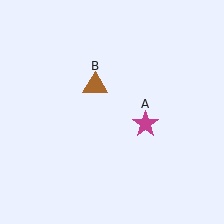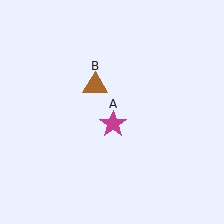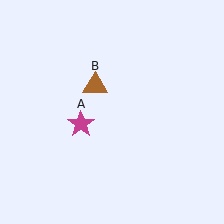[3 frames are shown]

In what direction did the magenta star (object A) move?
The magenta star (object A) moved left.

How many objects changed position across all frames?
1 object changed position: magenta star (object A).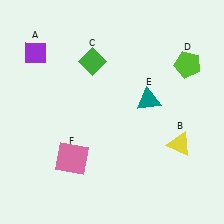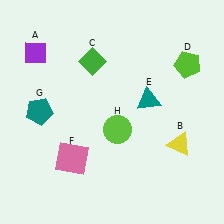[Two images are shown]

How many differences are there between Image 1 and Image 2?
There are 2 differences between the two images.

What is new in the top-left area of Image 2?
A teal pentagon (G) was added in the top-left area of Image 2.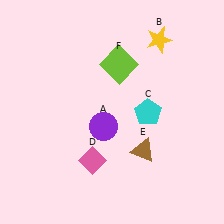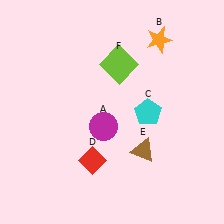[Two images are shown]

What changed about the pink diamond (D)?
In Image 1, D is pink. In Image 2, it changed to red.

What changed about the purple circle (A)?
In Image 1, A is purple. In Image 2, it changed to magenta.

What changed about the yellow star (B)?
In Image 1, B is yellow. In Image 2, it changed to orange.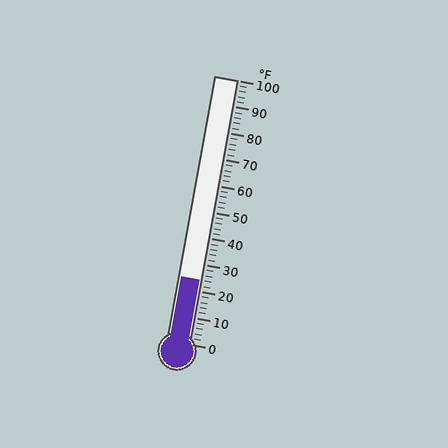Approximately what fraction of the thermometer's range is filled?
The thermometer is filled to approximately 25% of its range.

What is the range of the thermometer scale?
The thermometer scale ranges from 0°F to 100°F.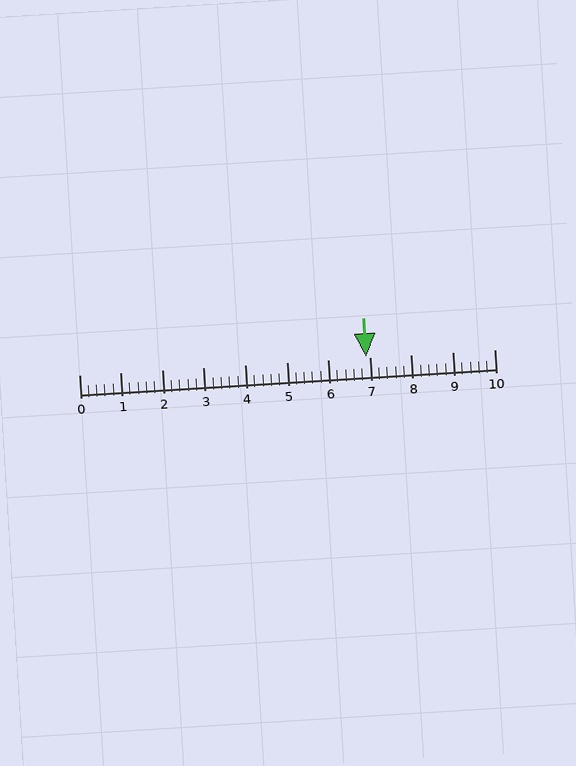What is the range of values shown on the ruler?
The ruler shows values from 0 to 10.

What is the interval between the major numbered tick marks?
The major tick marks are spaced 1 units apart.